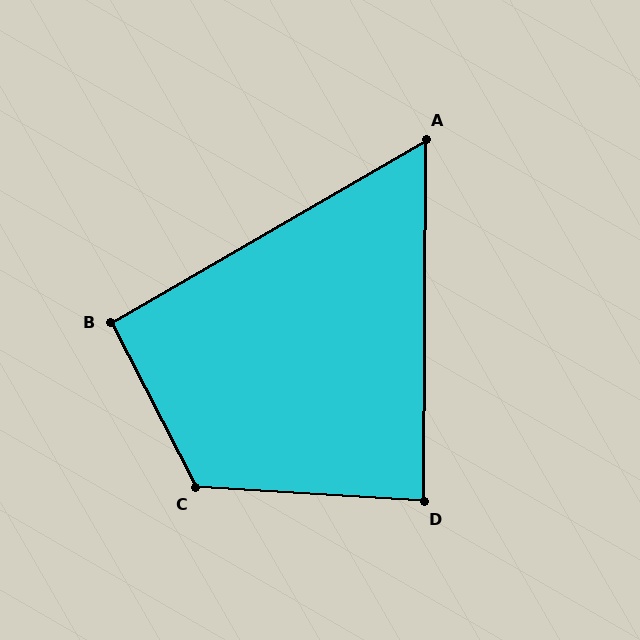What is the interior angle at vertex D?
Approximately 87 degrees (approximately right).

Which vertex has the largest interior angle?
C, at approximately 120 degrees.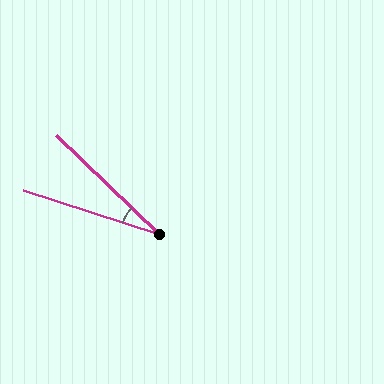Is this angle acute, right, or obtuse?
It is acute.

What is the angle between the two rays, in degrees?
Approximately 26 degrees.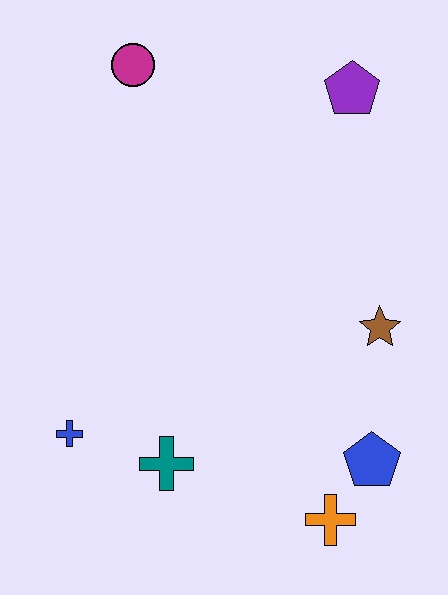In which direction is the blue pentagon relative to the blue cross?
The blue pentagon is to the right of the blue cross.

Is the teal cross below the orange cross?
No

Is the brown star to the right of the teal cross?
Yes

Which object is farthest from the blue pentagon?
The magenta circle is farthest from the blue pentagon.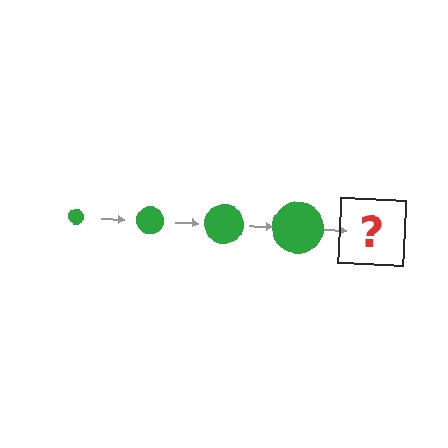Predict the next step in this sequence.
The next step is a green circle, larger than the previous one.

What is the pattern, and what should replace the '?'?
The pattern is that the circle gets progressively larger each step. The '?' should be a green circle, larger than the previous one.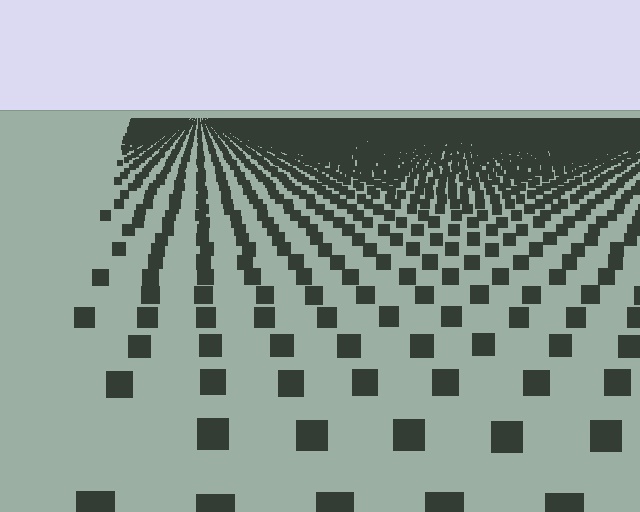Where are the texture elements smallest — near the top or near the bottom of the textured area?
Near the top.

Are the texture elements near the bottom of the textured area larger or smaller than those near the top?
Larger. Near the bottom, elements are closer to the viewer and appear at a bigger on-screen size.